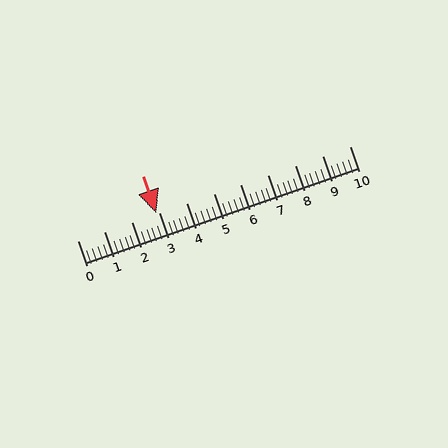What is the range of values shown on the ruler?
The ruler shows values from 0 to 10.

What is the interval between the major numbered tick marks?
The major tick marks are spaced 1 units apart.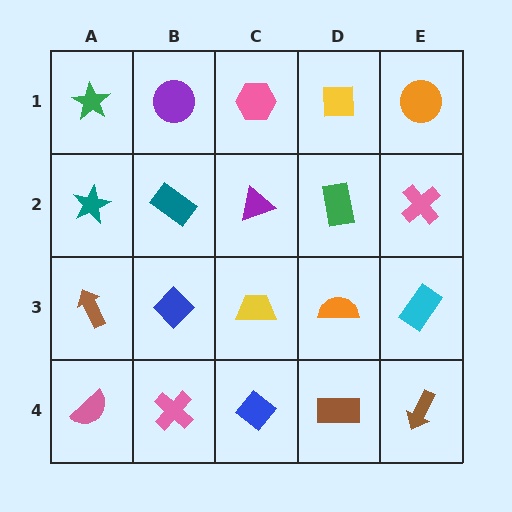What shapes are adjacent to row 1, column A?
A teal star (row 2, column A), a purple circle (row 1, column B).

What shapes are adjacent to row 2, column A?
A green star (row 1, column A), a brown arrow (row 3, column A), a teal rectangle (row 2, column B).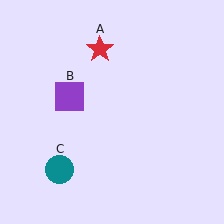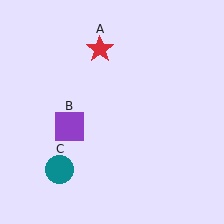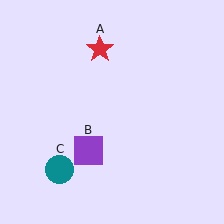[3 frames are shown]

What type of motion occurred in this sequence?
The purple square (object B) rotated counterclockwise around the center of the scene.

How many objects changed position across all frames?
1 object changed position: purple square (object B).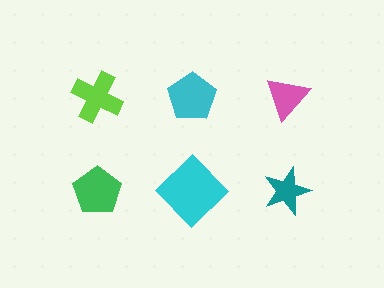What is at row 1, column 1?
A lime cross.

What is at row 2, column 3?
A teal star.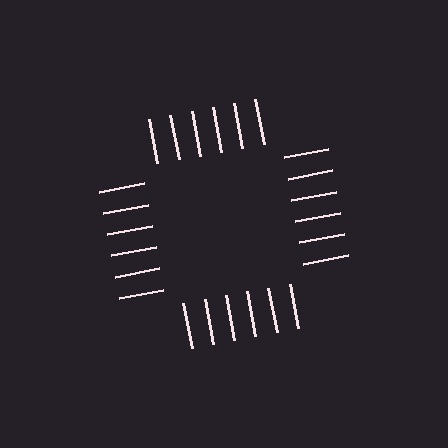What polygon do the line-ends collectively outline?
An illusory square — the line segments terminate on its edges but no continuous stroke is drawn.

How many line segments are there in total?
24 — 6 along each of the 4 edges.